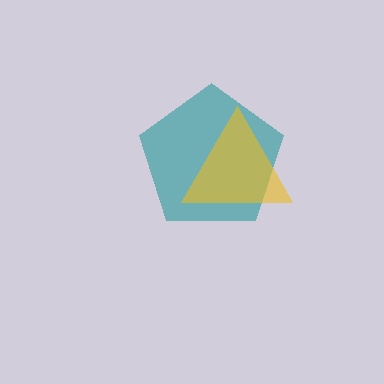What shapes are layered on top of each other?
The layered shapes are: a teal pentagon, a yellow triangle.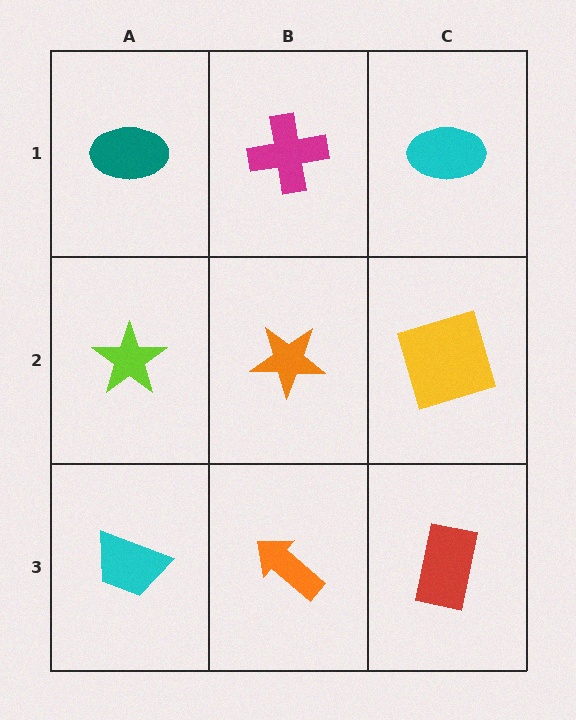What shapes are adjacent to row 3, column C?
A yellow square (row 2, column C), an orange arrow (row 3, column B).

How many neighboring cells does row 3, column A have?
2.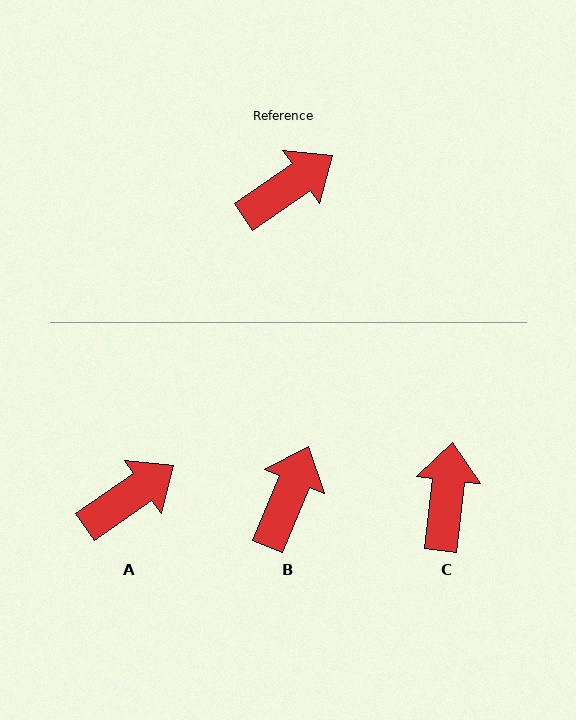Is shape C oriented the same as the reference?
No, it is off by about 49 degrees.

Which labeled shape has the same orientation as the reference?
A.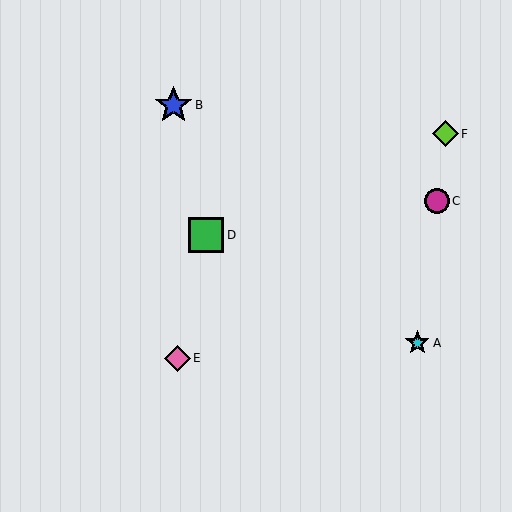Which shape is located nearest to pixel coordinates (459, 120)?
The lime diamond (labeled F) at (445, 134) is nearest to that location.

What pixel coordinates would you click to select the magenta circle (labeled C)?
Click at (437, 201) to select the magenta circle C.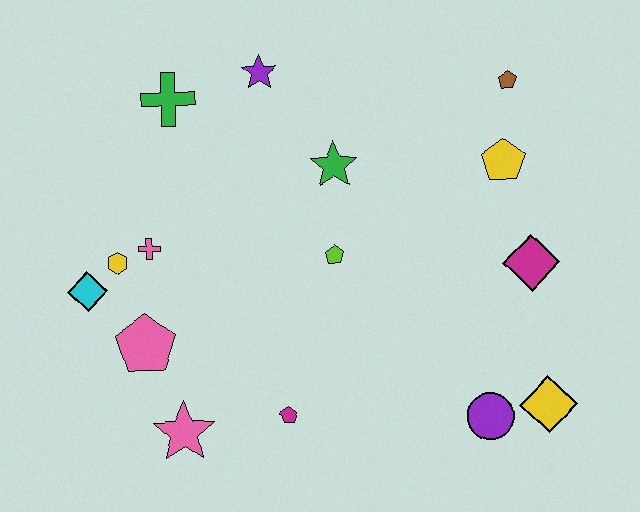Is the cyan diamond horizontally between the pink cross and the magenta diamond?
No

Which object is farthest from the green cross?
The yellow diamond is farthest from the green cross.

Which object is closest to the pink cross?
The yellow hexagon is closest to the pink cross.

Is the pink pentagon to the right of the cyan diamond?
Yes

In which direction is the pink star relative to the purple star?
The pink star is below the purple star.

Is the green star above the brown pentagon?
No